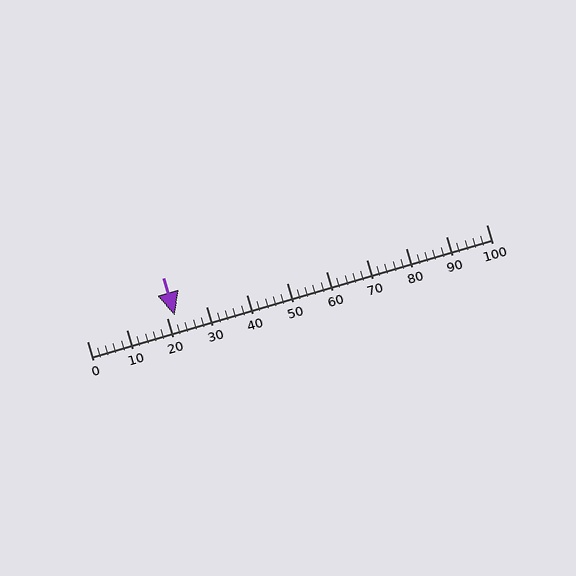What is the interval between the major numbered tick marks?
The major tick marks are spaced 10 units apart.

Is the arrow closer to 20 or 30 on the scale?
The arrow is closer to 20.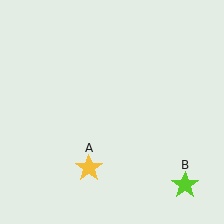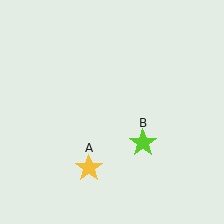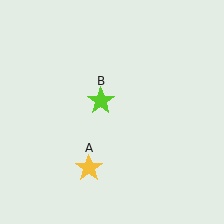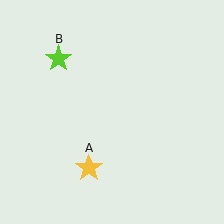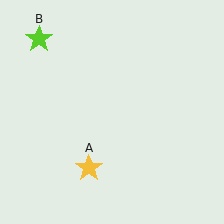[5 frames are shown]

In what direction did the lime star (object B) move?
The lime star (object B) moved up and to the left.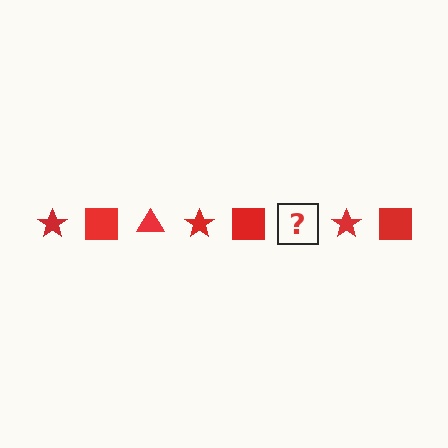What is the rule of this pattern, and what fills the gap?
The rule is that the pattern cycles through star, square, triangle shapes in red. The gap should be filled with a red triangle.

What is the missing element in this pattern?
The missing element is a red triangle.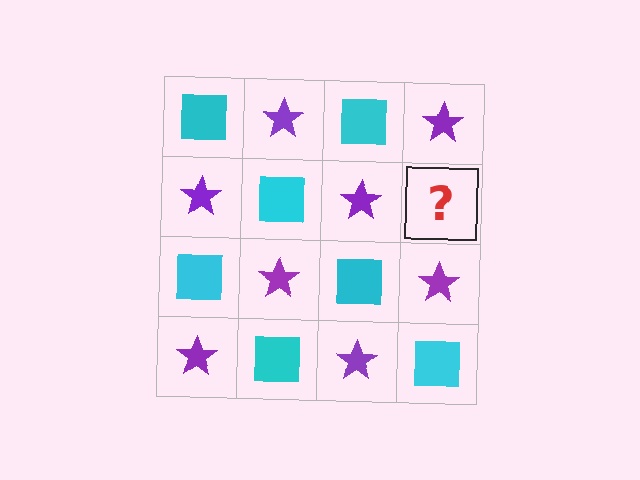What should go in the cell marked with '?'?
The missing cell should contain a cyan square.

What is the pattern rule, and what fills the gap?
The rule is that it alternates cyan square and purple star in a checkerboard pattern. The gap should be filled with a cyan square.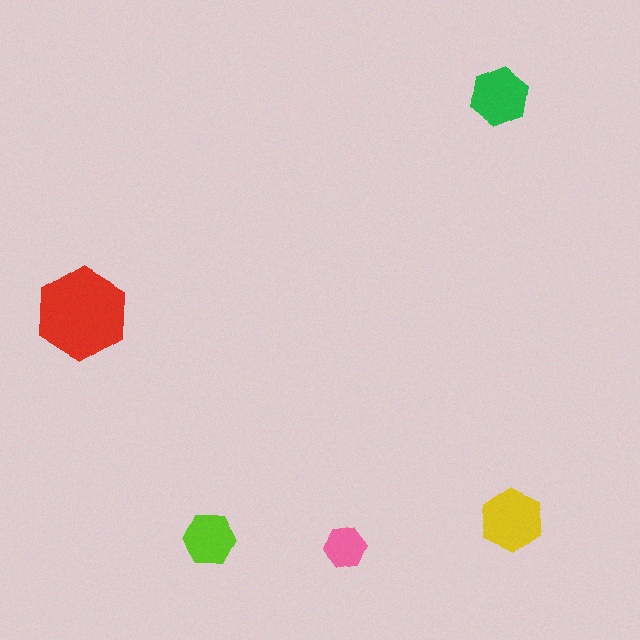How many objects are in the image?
There are 5 objects in the image.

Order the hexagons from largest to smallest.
the red one, the yellow one, the green one, the lime one, the pink one.